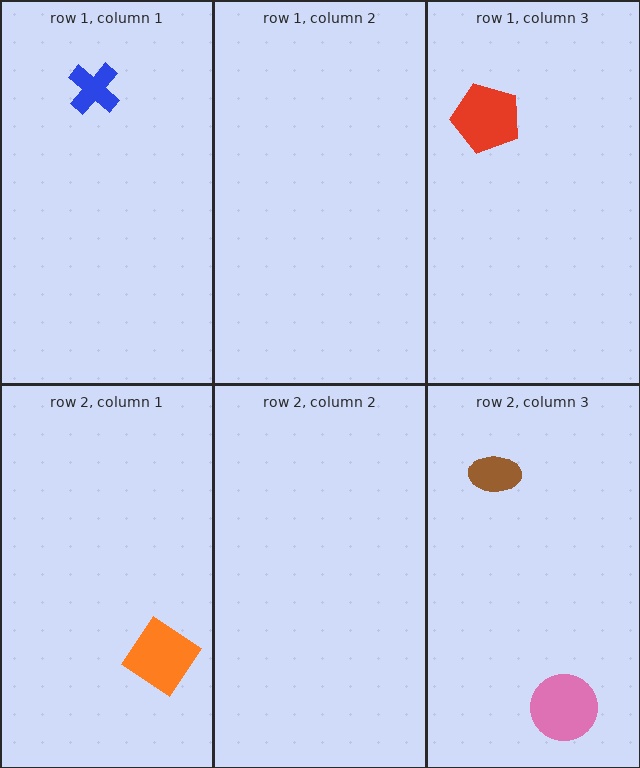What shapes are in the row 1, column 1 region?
The blue cross.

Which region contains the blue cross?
The row 1, column 1 region.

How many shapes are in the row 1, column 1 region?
1.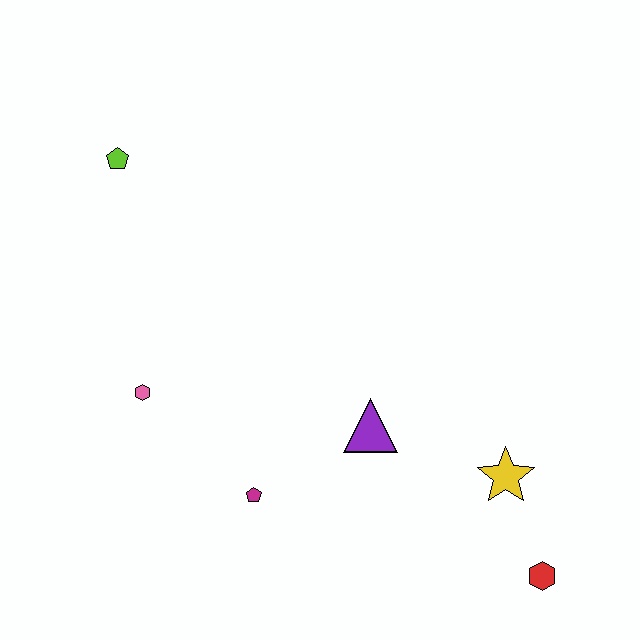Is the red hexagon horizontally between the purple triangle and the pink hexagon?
No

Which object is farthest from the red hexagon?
The lime pentagon is farthest from the red hexagon.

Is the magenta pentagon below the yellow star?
Yes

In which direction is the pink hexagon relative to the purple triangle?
The pink hexagon is to the left of the purple triangle.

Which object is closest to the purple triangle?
The magenta pentagon is closest to the purple triangle.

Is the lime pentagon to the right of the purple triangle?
No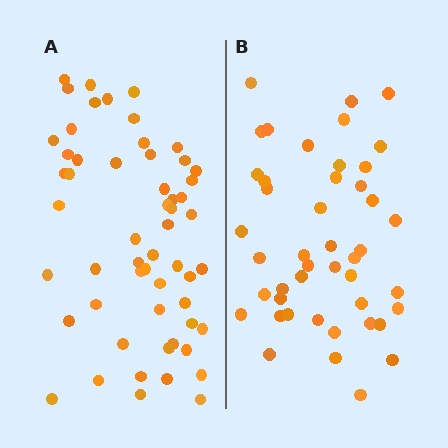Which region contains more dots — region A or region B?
Region A (the left region) has more dots.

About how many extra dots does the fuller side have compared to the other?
Region A has roughly 12 or so more dots than region B.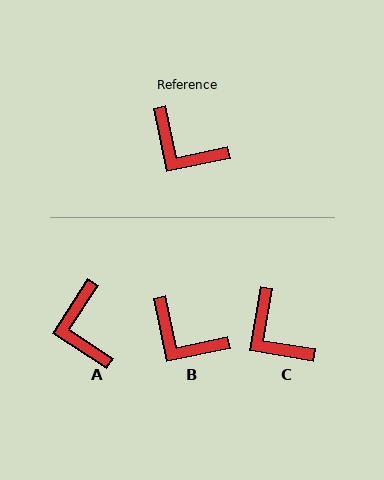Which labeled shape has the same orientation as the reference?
B.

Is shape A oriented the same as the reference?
No, it is off by about 45 degrees.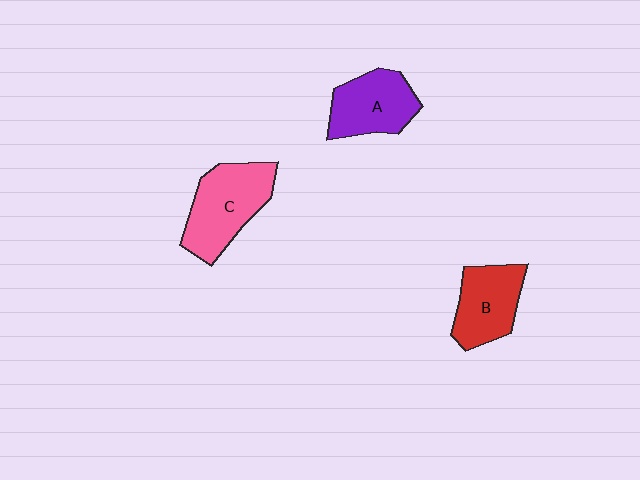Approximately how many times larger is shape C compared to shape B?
Approximately 1.3 times.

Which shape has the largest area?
Shape C (pink).